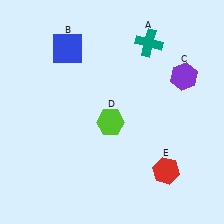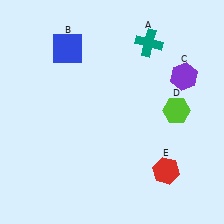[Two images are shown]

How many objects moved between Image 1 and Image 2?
1 object moved between the two images.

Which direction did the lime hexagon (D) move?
The lime hexagon (D) moved right.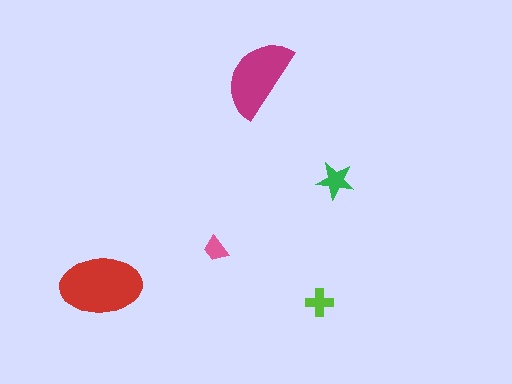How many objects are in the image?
There are 5 objects in the image.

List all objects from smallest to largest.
The pink trapezoid, the lime cross, the green star, the magenta semicircle, the red ellipse.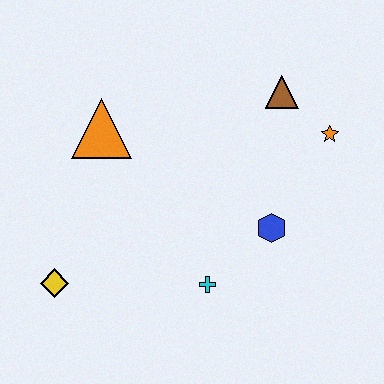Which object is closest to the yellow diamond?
The cyan cross is closest to the yellow diamond.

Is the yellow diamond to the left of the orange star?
Yes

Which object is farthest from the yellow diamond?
The orange star is farthest from the yellow diamond.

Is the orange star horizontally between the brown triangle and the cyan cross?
No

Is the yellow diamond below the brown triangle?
Yes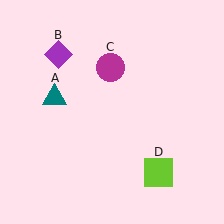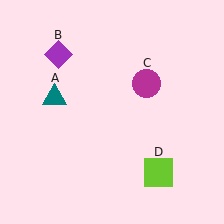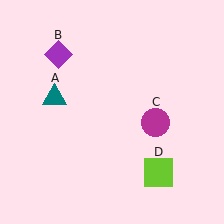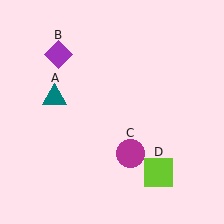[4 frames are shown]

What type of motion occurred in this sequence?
The magenta circle (object C) rotated clockwise around the center of the scene.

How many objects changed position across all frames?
1 object changed position: magenta circle (object C).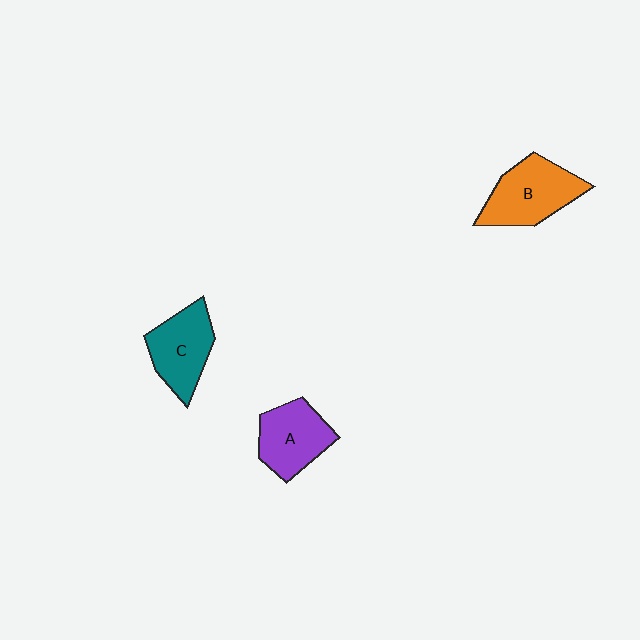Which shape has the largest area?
Shape B (orange).